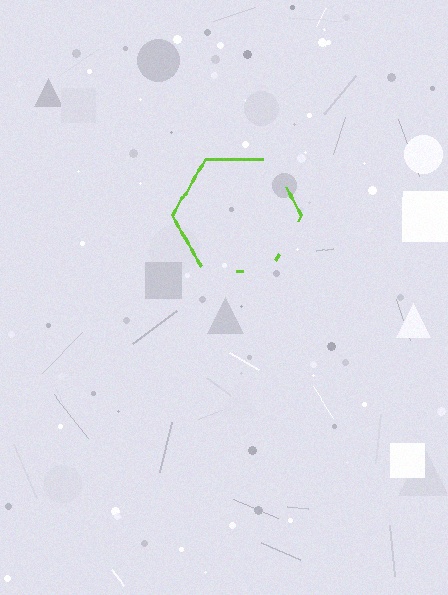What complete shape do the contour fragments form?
The contour fragments form a hexagon.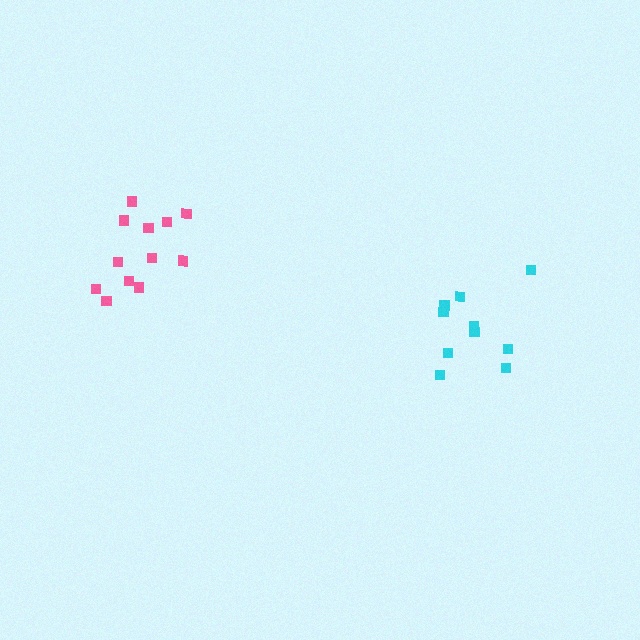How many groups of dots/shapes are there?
There are 2 groups.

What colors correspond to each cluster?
The clusters are colored: pink, cyan.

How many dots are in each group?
Group 1: 12 dots, Group 2: 10 dots (22 total).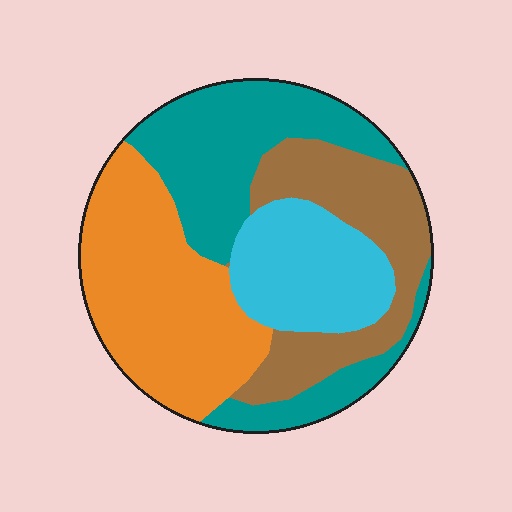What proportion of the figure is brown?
Brown takes up between a sixth and a third of the figure.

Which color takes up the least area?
Cyan, at roughly 15%.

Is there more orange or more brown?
Orange.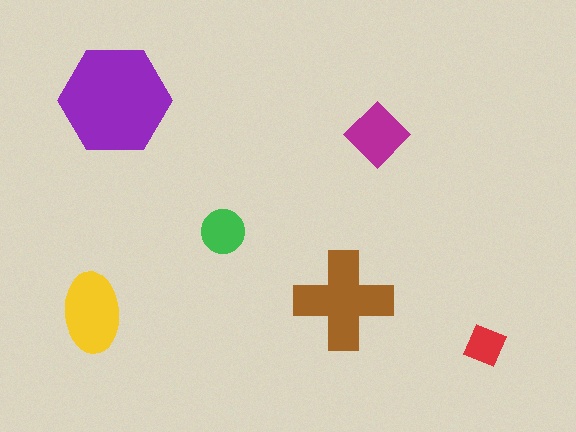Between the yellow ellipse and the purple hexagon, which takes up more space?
The purple hexagon.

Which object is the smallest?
The red square.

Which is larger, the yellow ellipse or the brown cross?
The brown cross.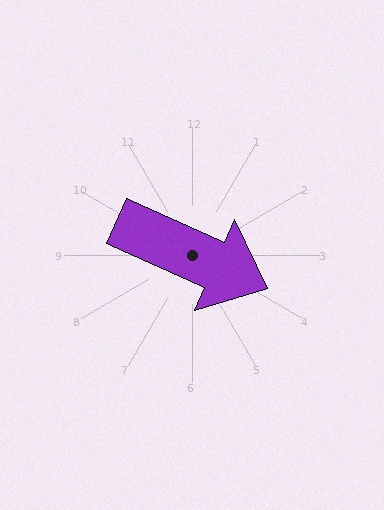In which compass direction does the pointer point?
Southeast.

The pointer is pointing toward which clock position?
Roughly 4 o'clock.